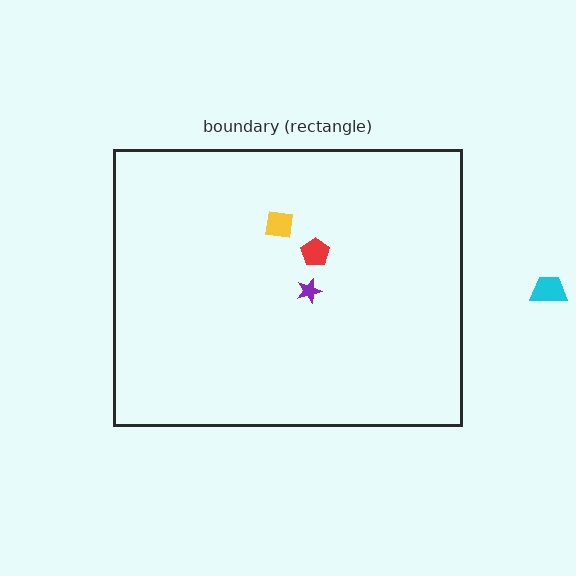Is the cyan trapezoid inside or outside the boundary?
Outside.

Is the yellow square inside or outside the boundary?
Inside.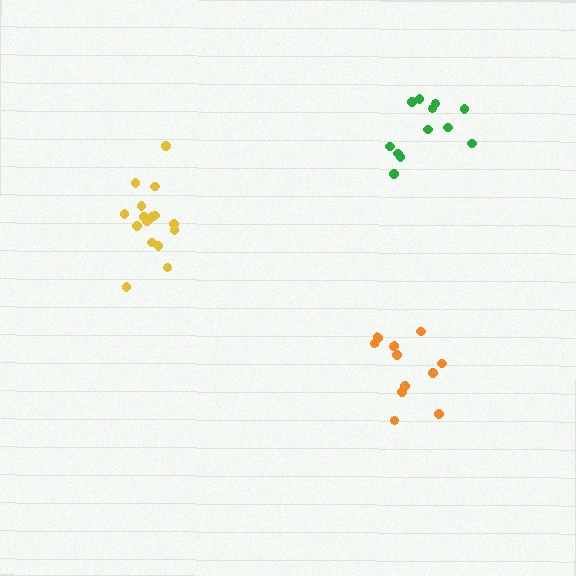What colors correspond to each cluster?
The clusters are colored: yellow, orange, green.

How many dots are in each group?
Group 1: 16 dots, Group 2: 12 dots, Group 3: 12 dots (40 total).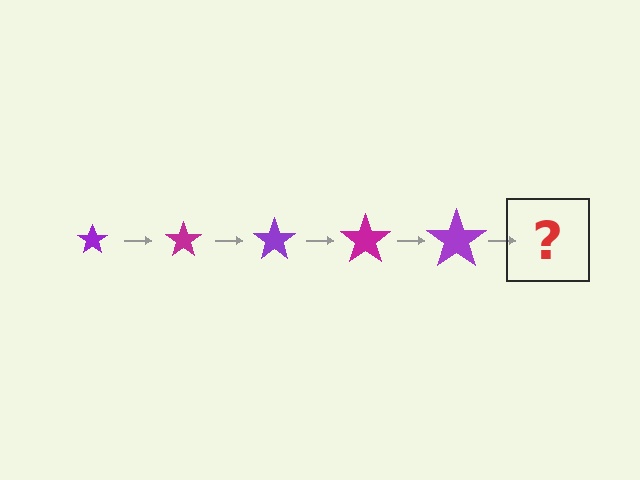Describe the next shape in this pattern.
It should be a magenta star, larger than the previous one.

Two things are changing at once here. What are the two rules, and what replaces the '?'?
The two rules are that the star grows larger each step and the color cycles through purple and magenta. The '?' should be a magenta star, larger than the previous one.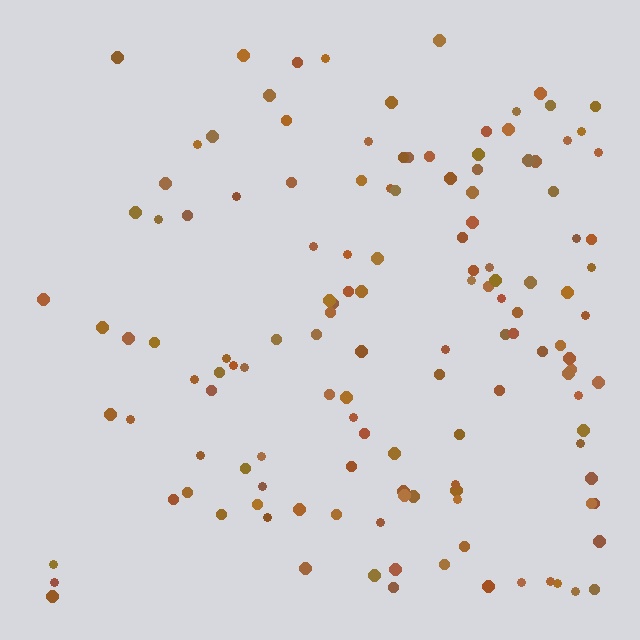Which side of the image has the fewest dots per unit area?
The left.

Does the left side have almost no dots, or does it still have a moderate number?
Still a moderate number, just noticeably fewer than the right.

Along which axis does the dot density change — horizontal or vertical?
Horizontal.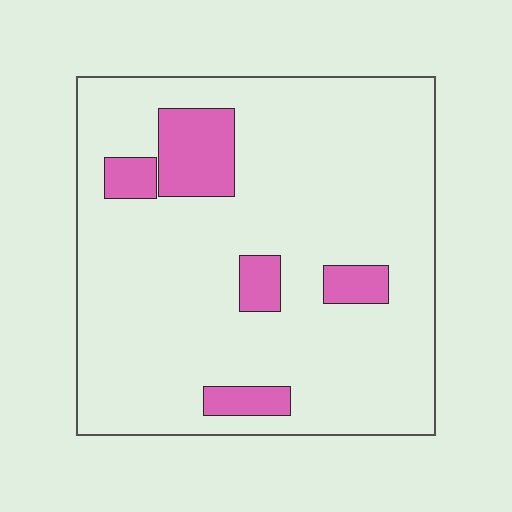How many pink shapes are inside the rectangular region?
5.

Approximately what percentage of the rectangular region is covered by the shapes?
Approximately 15%.